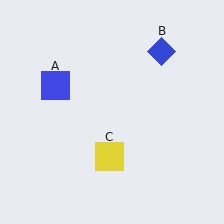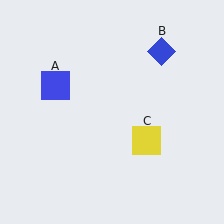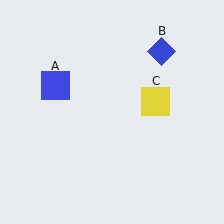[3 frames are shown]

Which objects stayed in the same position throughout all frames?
Blue square (object A) and blue diamond (object B) remained stationary.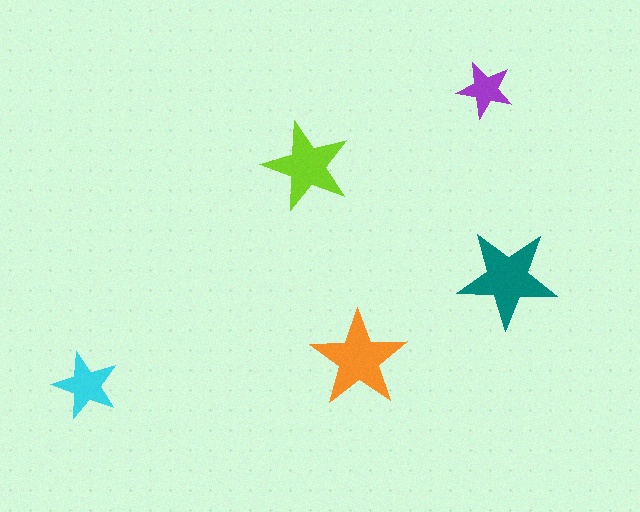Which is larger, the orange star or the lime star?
The orange one.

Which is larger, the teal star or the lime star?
The teal one.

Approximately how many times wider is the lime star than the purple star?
About 1.5 times wider.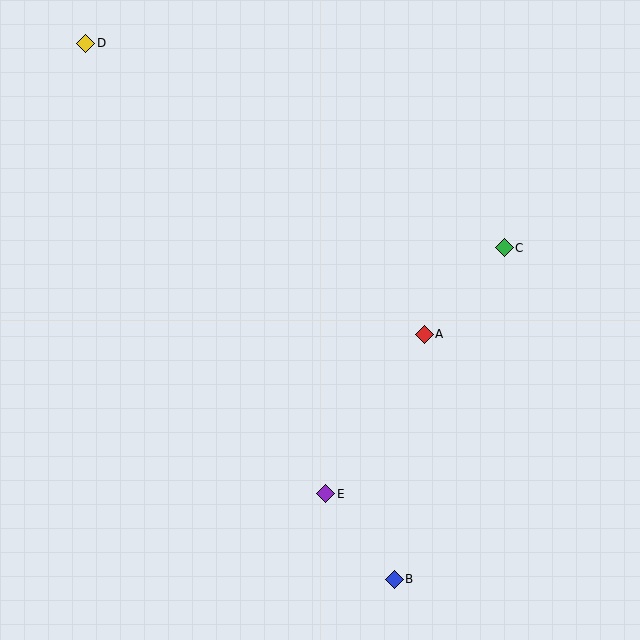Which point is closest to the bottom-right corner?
Point B is closest to the bottom-right corner.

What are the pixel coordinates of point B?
Point B is at (394, 579).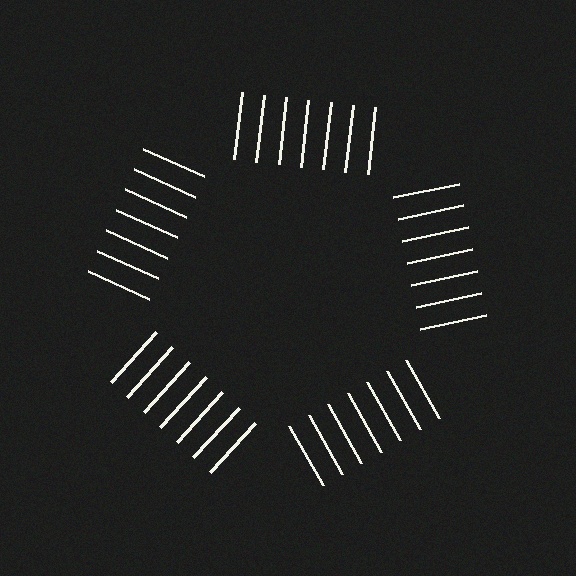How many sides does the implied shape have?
5 sides — the line-ends trace a pentagon.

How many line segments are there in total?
35 — 7 along each of the 5 edges.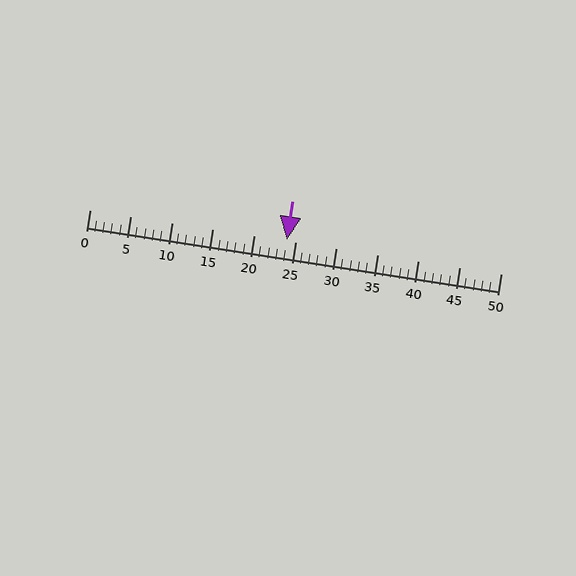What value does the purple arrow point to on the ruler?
The purple arrow points to approximately 24.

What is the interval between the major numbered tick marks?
The major tick marks are spaced 5 units apart.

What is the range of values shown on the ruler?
The ruler shows values from 0 to 50.